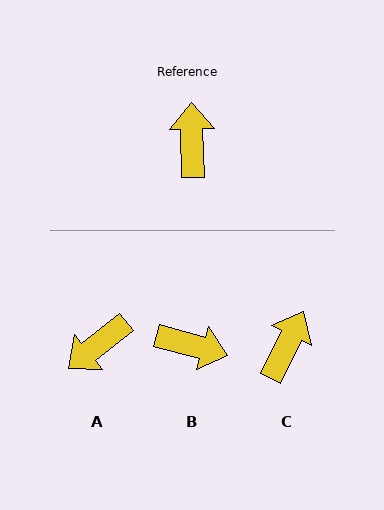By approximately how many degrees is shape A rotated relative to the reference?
Approximately 127 degrees counter-clockwise.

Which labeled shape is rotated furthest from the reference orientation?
A, about 127 degrees away.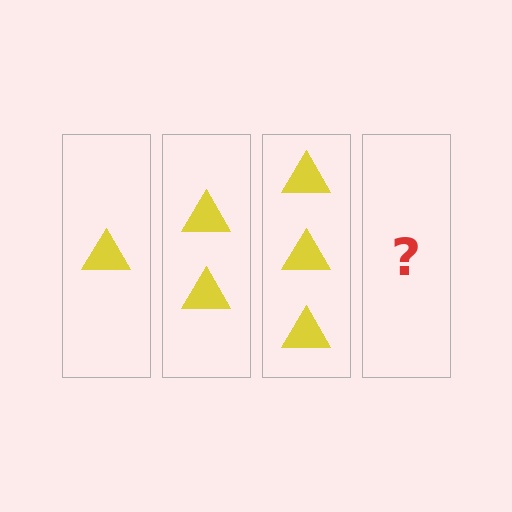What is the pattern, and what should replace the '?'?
The pattern is that each step adds one more triangle. The '?' should be 4 triangles.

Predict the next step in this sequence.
The next step is 4 triangles.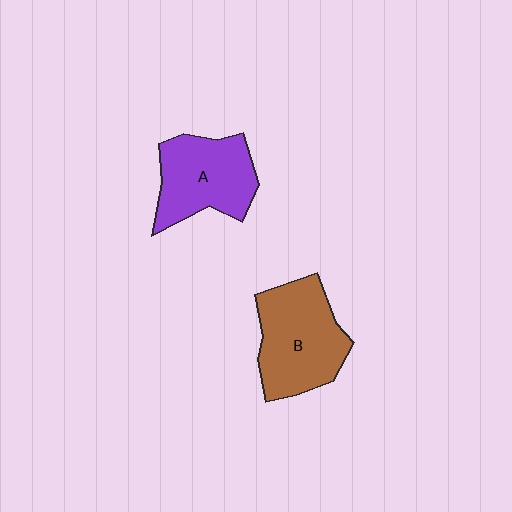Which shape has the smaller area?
Shape A (purple).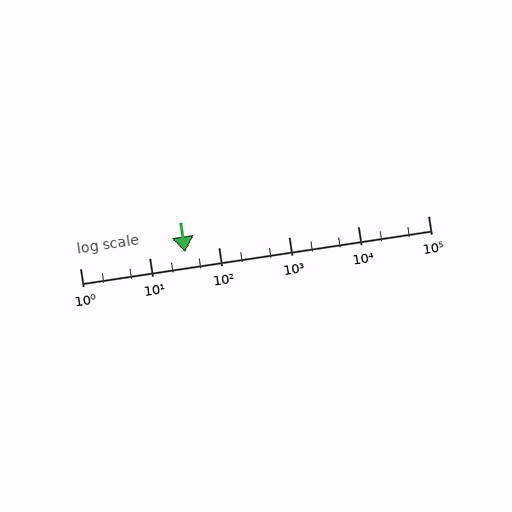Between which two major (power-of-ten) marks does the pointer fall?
The pointer is between 10 and 100.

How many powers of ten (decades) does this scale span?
The scale spans 5 decades, from 1 to 100000.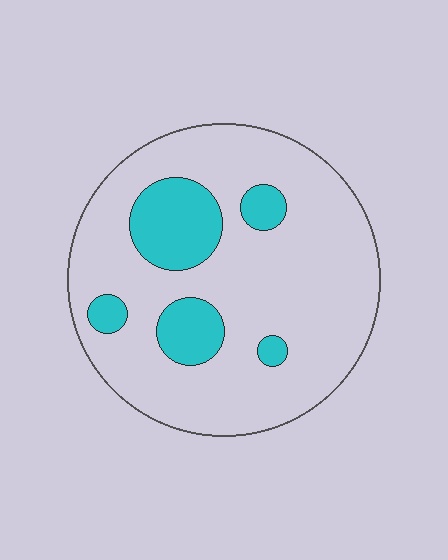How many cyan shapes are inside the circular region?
5.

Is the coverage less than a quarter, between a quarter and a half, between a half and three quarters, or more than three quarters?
Less than a quarter.